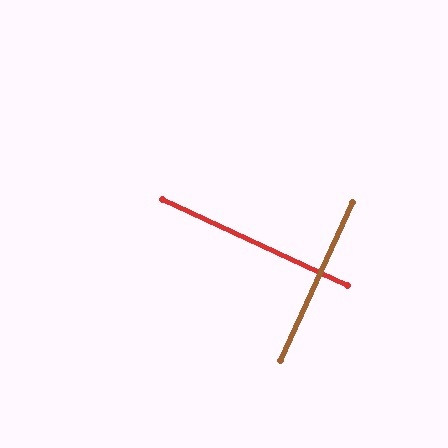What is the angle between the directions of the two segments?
Approximately 89 degrees.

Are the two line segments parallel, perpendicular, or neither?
Perpendicular — they meet at approximately 89°.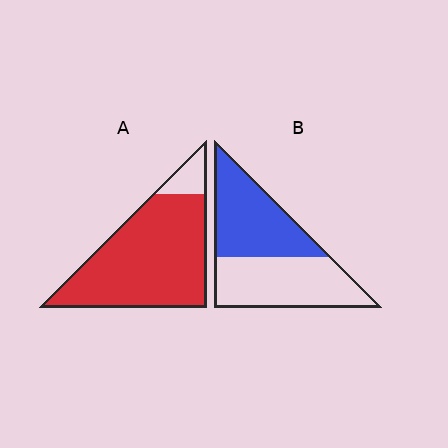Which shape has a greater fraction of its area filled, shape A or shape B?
Shape A.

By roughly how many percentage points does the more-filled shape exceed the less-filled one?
By roughly 40 percentage points (A over B).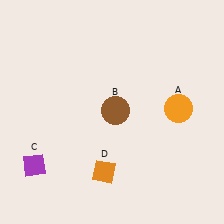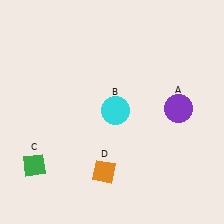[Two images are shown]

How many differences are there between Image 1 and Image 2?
There are 3 differences between the two images.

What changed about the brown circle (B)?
In Image 1, B is brown. In Image 2, it changed to cyan.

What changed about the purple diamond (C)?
In Image 1, C is purple. In Image 2, it changed to green.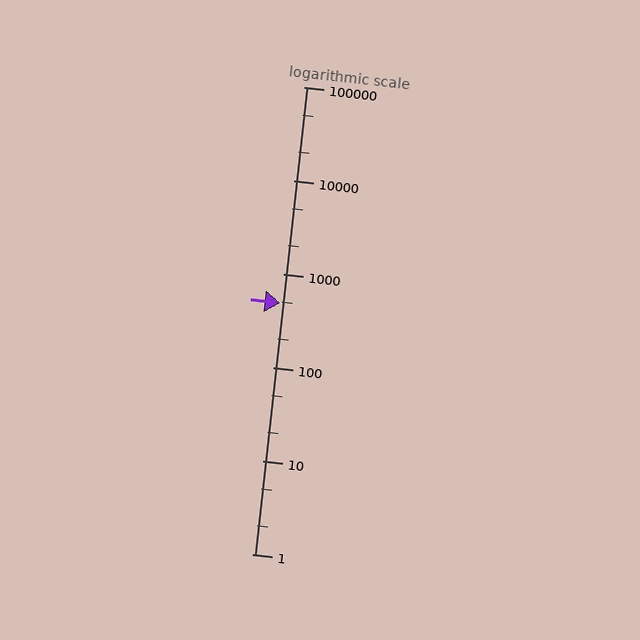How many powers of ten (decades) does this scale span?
The scale spans 5 decades, from 1 to 100000.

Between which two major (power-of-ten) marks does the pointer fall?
The pointer is between 100 and 1000.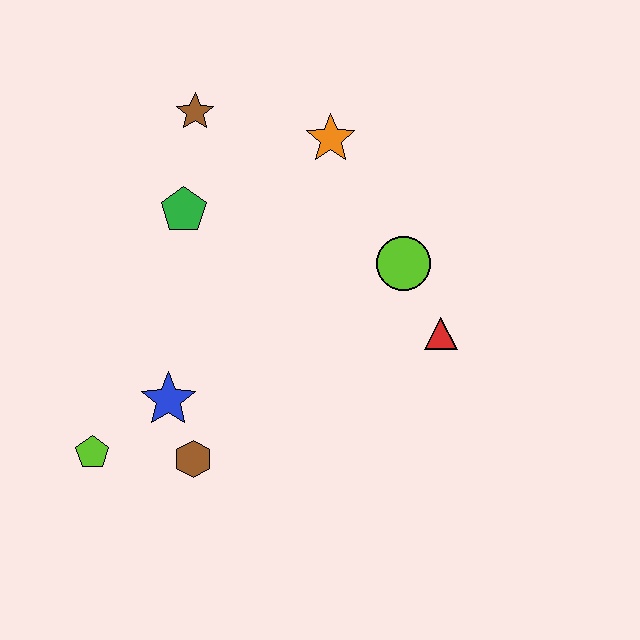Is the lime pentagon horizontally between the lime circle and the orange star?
No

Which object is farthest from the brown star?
The lime pentagon is farthest from the brown star.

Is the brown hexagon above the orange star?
No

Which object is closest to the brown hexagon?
The blue star is closest to the brown hexagon.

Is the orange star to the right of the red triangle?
No